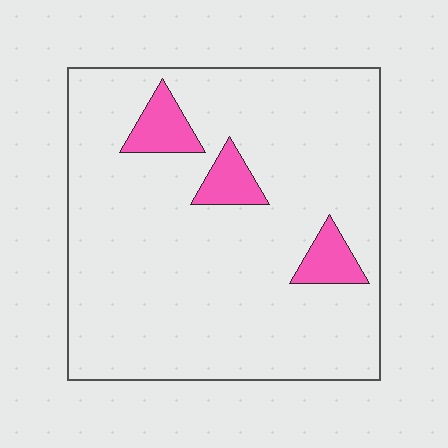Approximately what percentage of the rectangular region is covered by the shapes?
Approximately 10%.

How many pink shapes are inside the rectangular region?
3.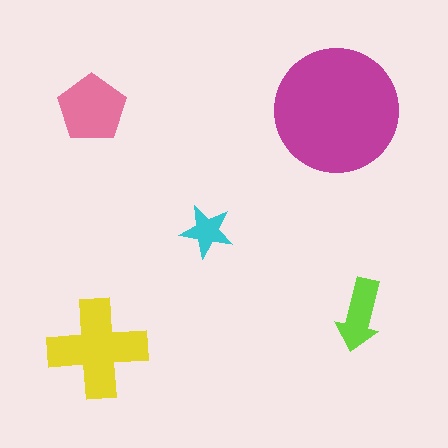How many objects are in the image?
There are 5 objects in the image.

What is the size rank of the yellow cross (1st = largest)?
2nd.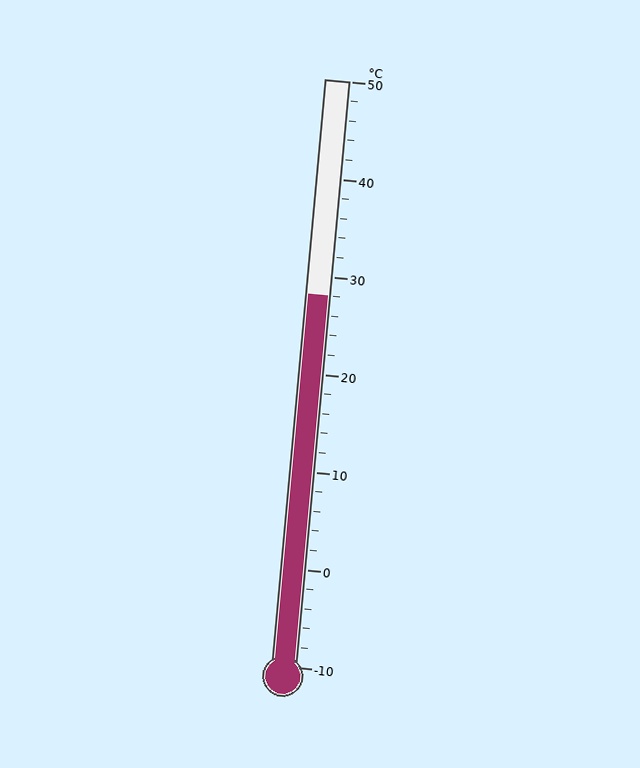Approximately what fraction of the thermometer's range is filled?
The thermometer is filled to approximately 65% of its range.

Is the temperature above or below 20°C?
The temperature is above 20°C.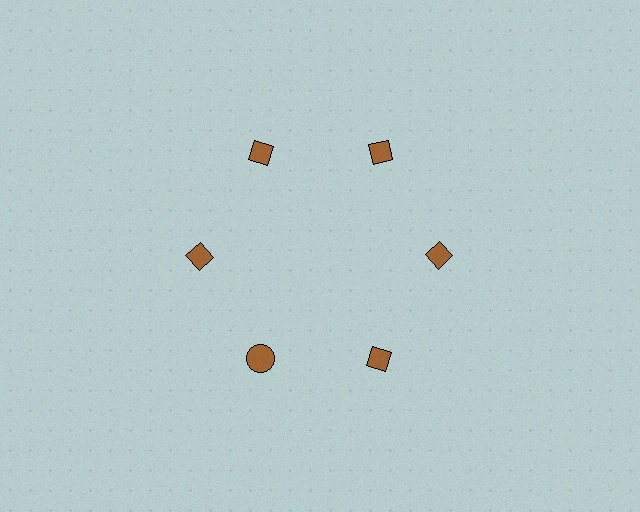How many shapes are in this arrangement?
There are 6 shapes arranged in a ring pattern.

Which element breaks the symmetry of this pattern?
The brown circle at roughly the 7 o'clock position breaks the symmetry. All other shapes are brown diamonds.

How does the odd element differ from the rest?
It has a different shape: circle instead of diamond.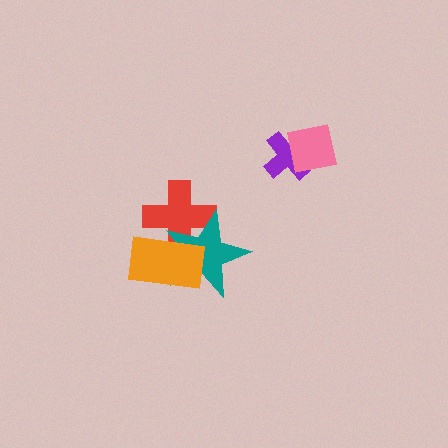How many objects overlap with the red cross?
2 objects overlap with the red cross.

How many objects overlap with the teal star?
2 objects overlap with the teal star.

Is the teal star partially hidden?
Yes, it is partially covered by another shape.